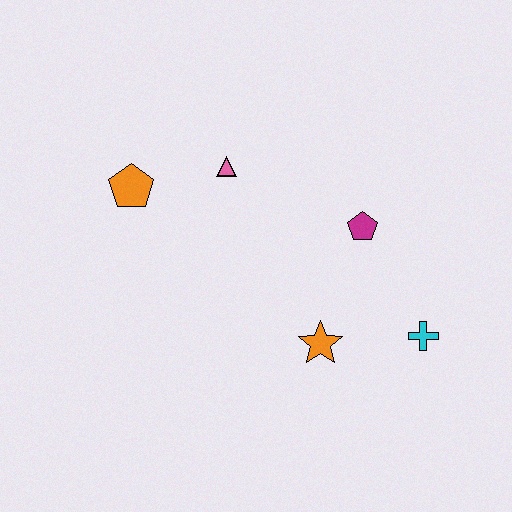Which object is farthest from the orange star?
The orange pentagon is farthest from the orange star.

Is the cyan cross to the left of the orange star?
No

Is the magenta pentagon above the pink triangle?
No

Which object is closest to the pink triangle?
The orange pentagon is closest to the pink triangle.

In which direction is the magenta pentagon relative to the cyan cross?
The magenta pentagon is above the cyan cross.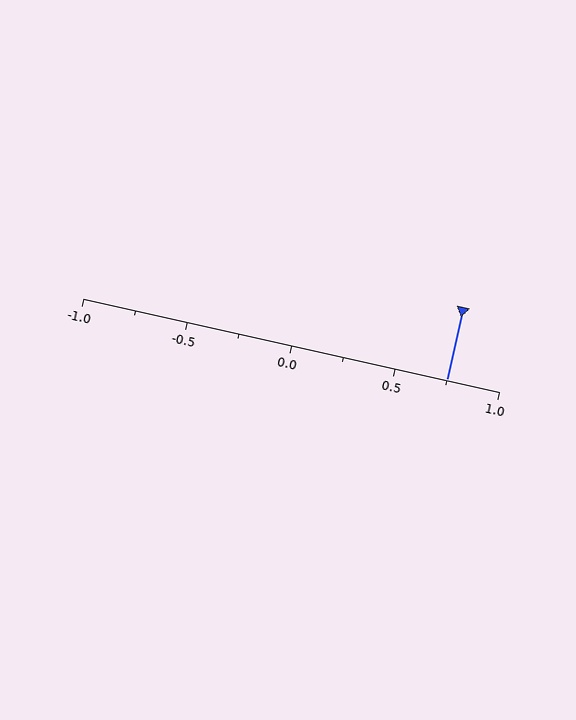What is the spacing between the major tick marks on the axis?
The major ticks are spaced 0.5 apart.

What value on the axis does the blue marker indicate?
The marker indicates approximately 0.75.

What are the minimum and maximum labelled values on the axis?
The axis runs from -1.0 to 1.0.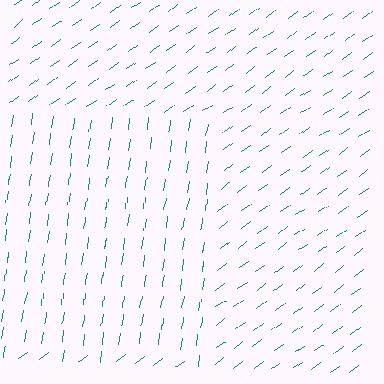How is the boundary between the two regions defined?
The boundary is defined purely by a change in line orientation (approximately 45 degrees difference). All lines are the same color and thickness.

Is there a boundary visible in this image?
Yes, there is a texture boundary formed by a change in line orientation.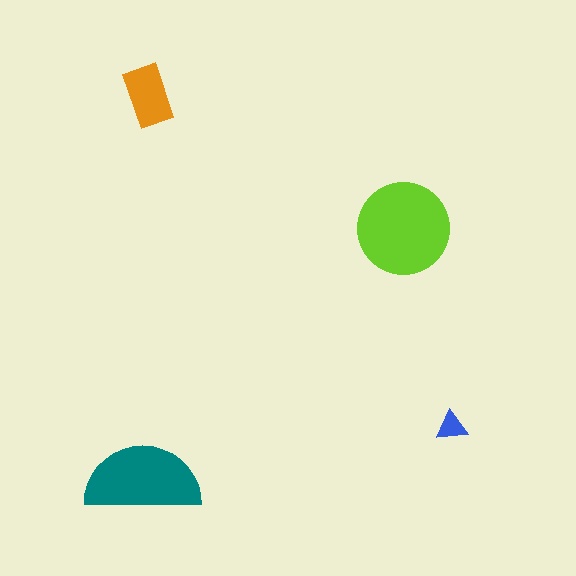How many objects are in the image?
There are 4 objects in the image.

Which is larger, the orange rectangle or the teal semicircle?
The teal semicircle.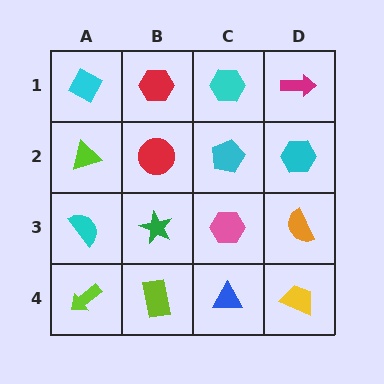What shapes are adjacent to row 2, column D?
A magenta arrow (row 1, column D), an orange semicircle (row 3, column D), a cyan pentagon (row 2, column C).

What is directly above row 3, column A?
A lime triangle.